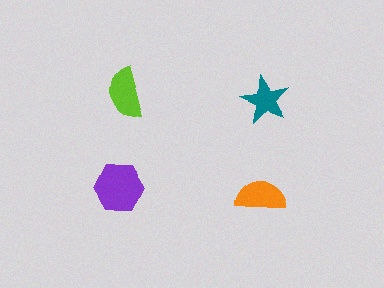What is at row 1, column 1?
A lime semicircle.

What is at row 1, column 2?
A teal star.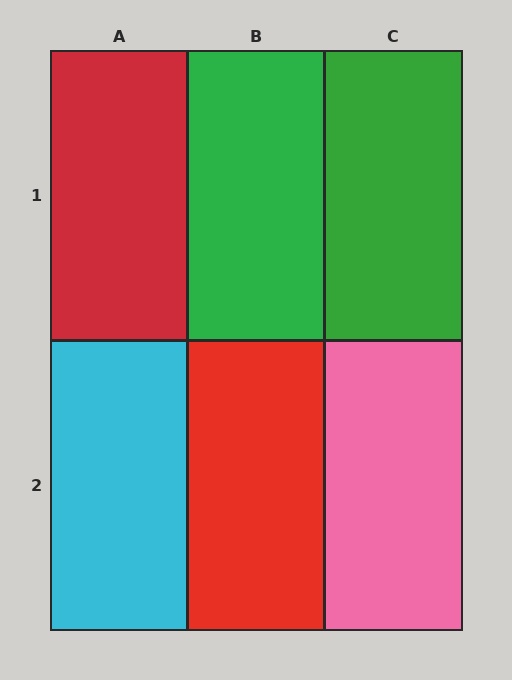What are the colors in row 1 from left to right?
Red, green, green.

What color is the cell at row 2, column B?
Red.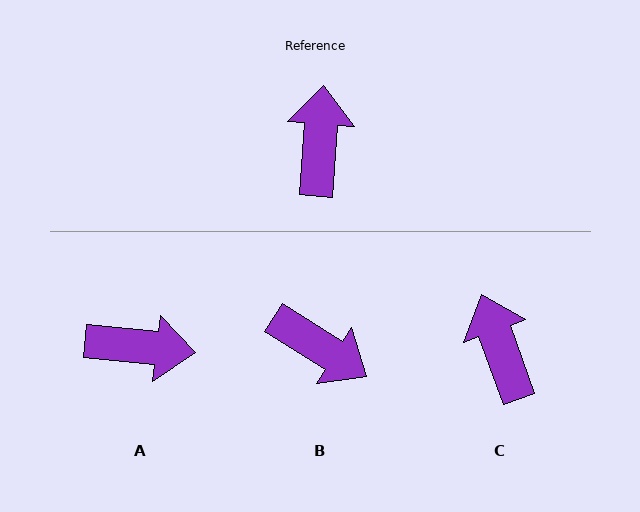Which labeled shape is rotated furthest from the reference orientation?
B, about 118 degrees away.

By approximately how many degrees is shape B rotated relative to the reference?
Approximately 118 degrees clockwise.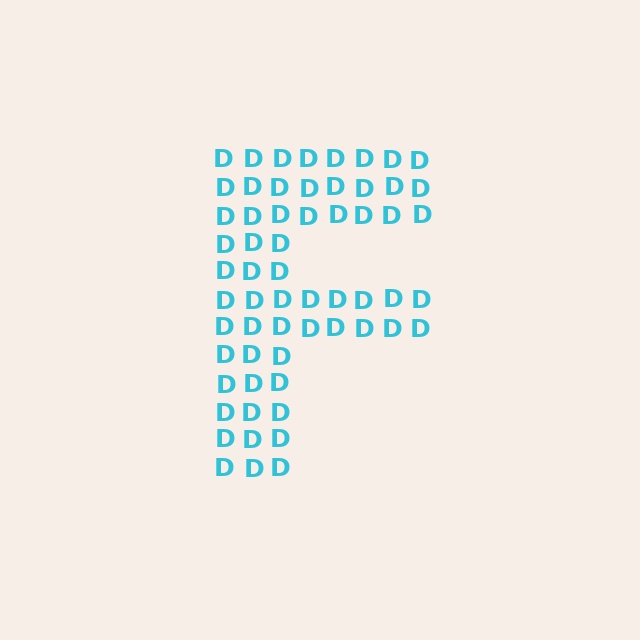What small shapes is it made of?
It is made of small letter D's.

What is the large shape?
The large shape is the letter F.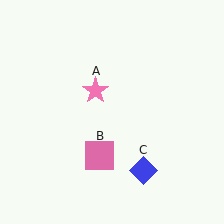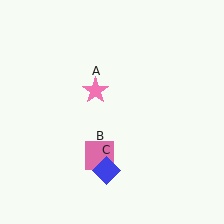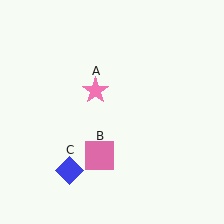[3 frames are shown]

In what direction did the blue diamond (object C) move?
The blue diamond (object C) moved left.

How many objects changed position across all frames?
1 object changed position: blue diamond (object C).